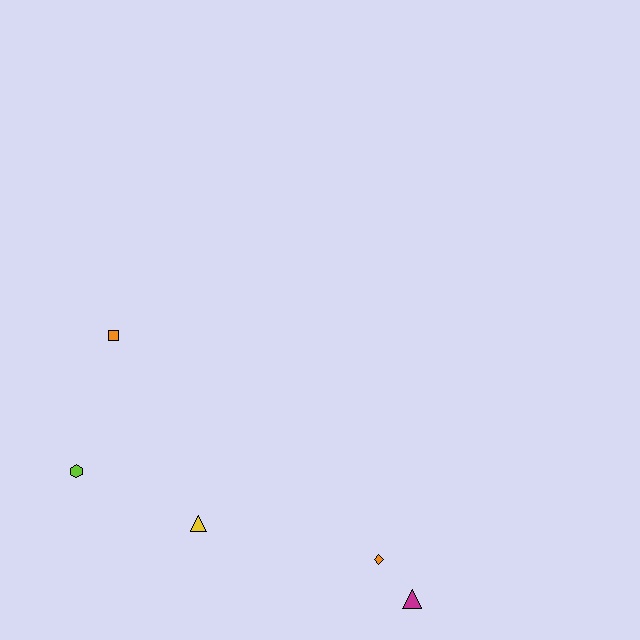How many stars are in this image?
There are no stars.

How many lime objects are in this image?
There is 1 lime object.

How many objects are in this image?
There are 5 objects.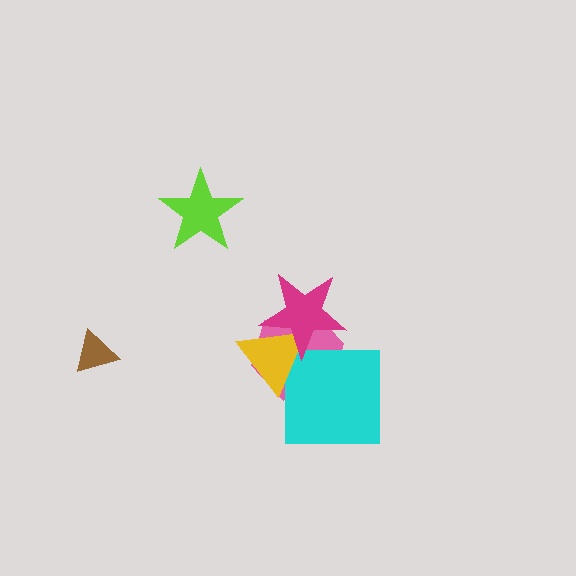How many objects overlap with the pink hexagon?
3 objects overlap with the pink hexagon.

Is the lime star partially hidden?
No, no other shape covers it.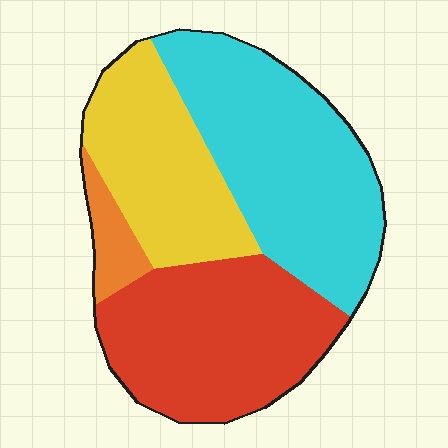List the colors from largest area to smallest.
From largest to smallest: cyan, red, yellow, orange.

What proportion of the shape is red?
Red takes up between a sixth and a third of the shape.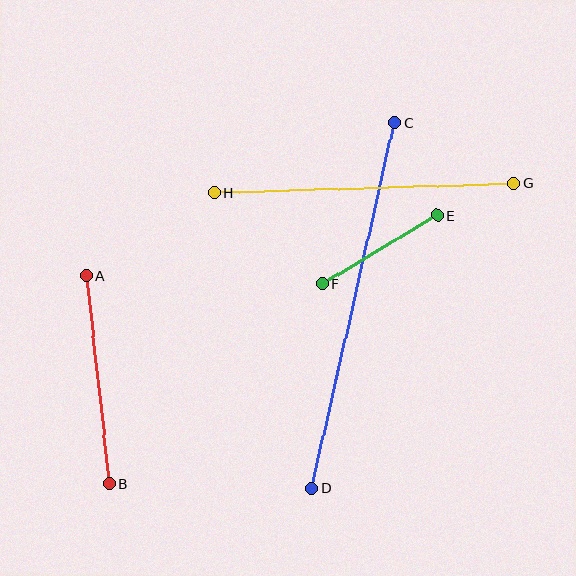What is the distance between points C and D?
The distance is approximately 375 pixels.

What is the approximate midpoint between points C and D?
The midpoint is at approximately (353, 306) pixels.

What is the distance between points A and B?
The distance is approximately 210 pixels.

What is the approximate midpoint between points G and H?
The midpoint is at approximately (364, 188) pixels.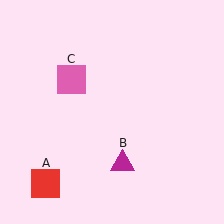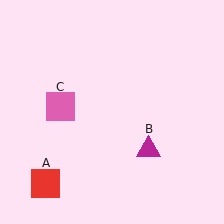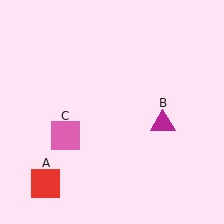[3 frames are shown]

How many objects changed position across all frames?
2 objects changed position: magenta triangle (object B), pink square (object C).